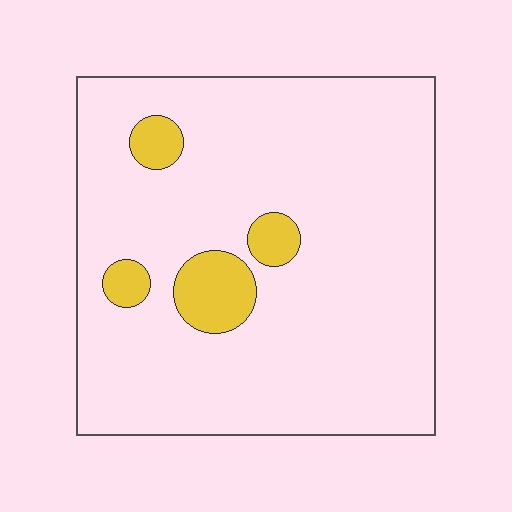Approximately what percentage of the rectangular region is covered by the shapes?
Approximately 10%.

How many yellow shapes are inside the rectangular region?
4.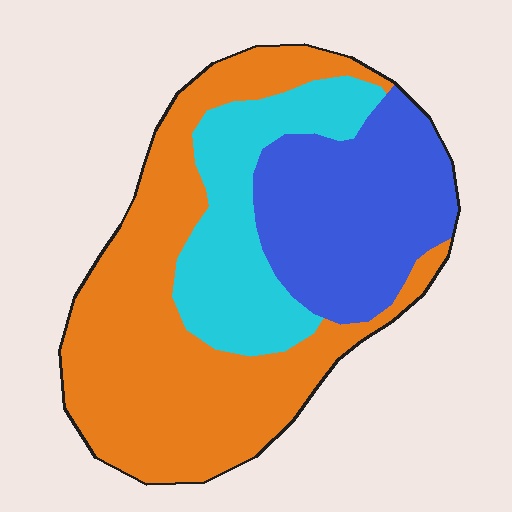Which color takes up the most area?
Orange, at roughly 50%.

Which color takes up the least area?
Cyan, at roughly 20%.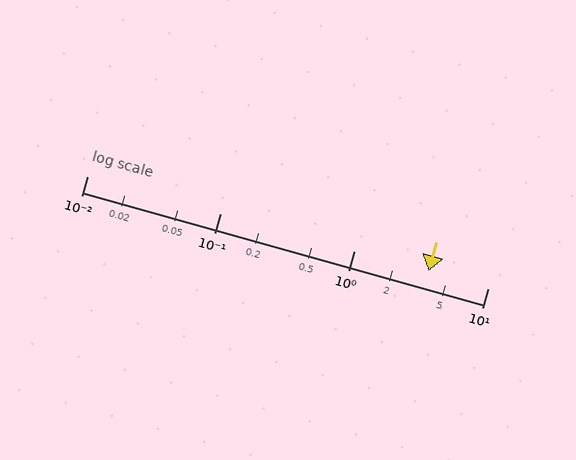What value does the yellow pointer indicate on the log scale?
The pointer indicates approximately 3.6.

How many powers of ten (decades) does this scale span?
The scale spans 3 decades, from 0.01 to 10.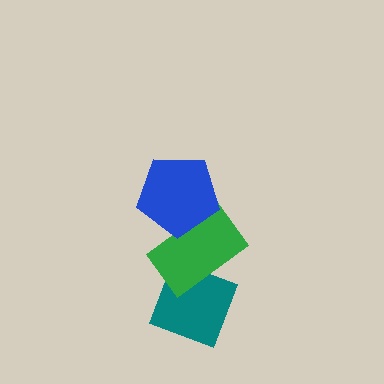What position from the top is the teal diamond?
The teal diamond is 3rd from the top.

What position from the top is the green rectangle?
The green rectangle is 2nd from the top.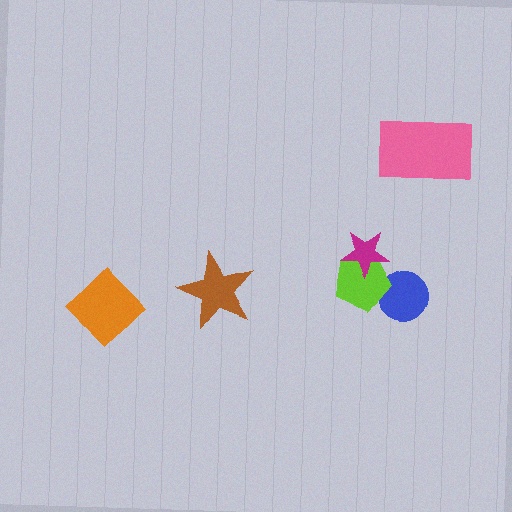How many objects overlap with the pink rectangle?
0 objects overlap with the pink rectangle.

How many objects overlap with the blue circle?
1 object overlaps with the blue circle.